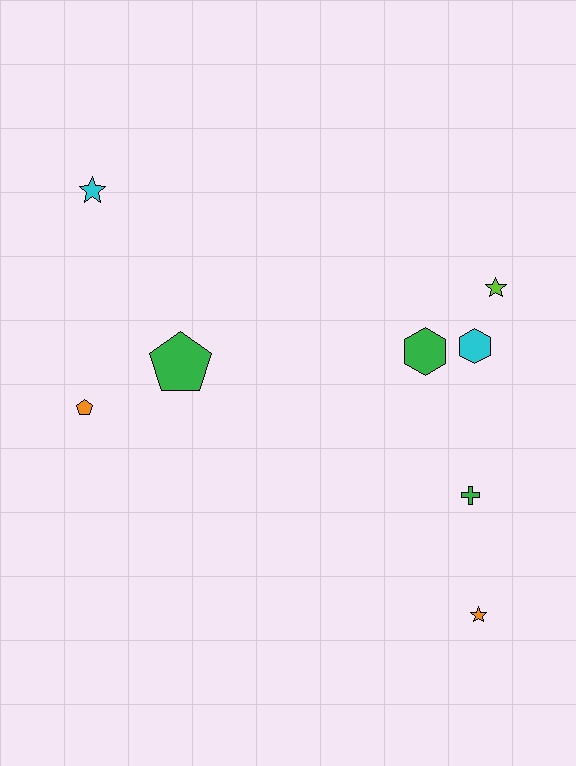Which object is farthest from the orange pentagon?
The orange star is farthest from the orange pentagon.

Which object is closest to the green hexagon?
The cyan hexagon is closest to the green hexagon.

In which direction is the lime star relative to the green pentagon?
The lime star is to the right of the green pentagon.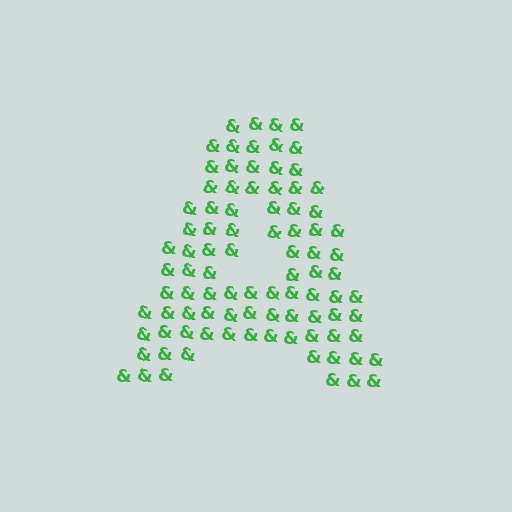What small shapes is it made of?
It is made of small ampersands.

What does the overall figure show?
The overall figure shows the letter A.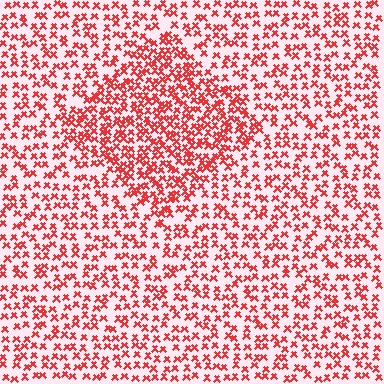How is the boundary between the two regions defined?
The boundary is defined by a change in element density (approximately 1.8x ratio). All elements are the same color, size, and shape.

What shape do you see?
I see a diamond.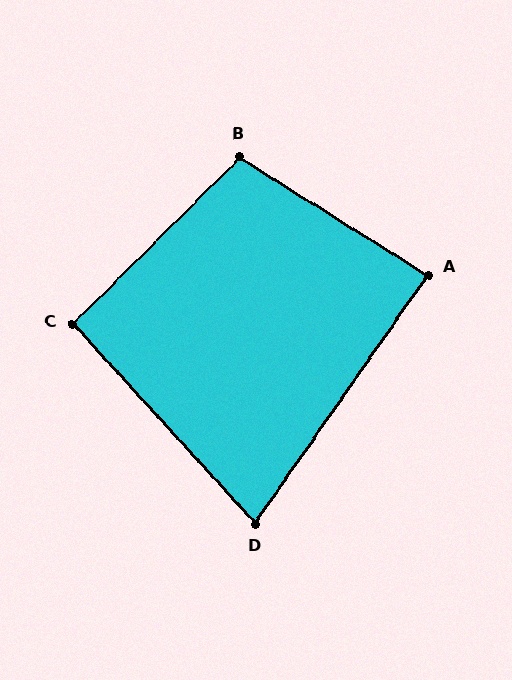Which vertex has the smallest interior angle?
D, at approximately 77 degrees.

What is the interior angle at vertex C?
Approximately 93 degrees (approximately right).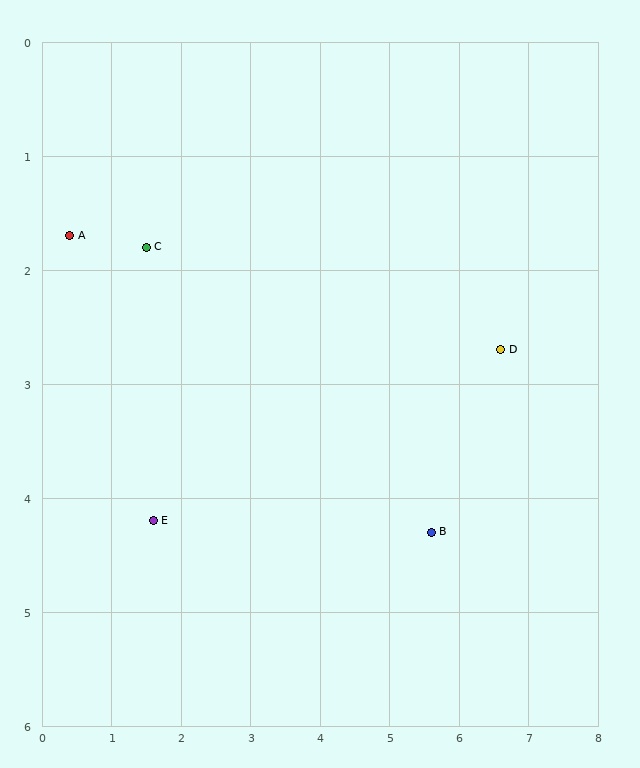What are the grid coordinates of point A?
Point A is at approximately (0.4, 1.7).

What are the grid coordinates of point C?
Point C is at approximately (1.5, 1.8).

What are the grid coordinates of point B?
Point B is at approximately (5.6, 4.3).